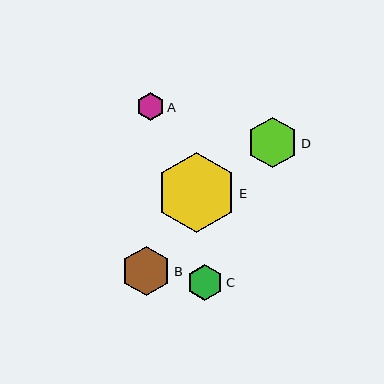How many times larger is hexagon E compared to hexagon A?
Hexagon E is approximately 2.8 times the size of hexagon A.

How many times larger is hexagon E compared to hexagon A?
Hexagon E is approximately 2.8 times the size of hexagon A.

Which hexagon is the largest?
Hexagon E is the largest with a size of approximately 80 pixels.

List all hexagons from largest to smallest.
From largest to smallest: E, D, B, C, A.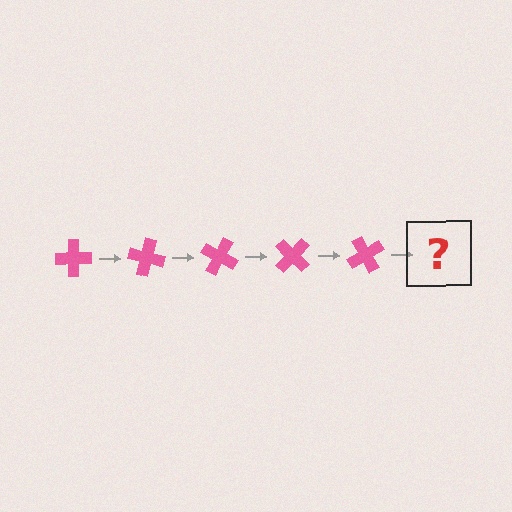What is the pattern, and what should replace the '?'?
The pattern is that the cross rotates 15 degrees each step. The '?' should be a pink cross rotated 75 degrees.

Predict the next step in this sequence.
The next step is a pink cross rotated 75 degrees.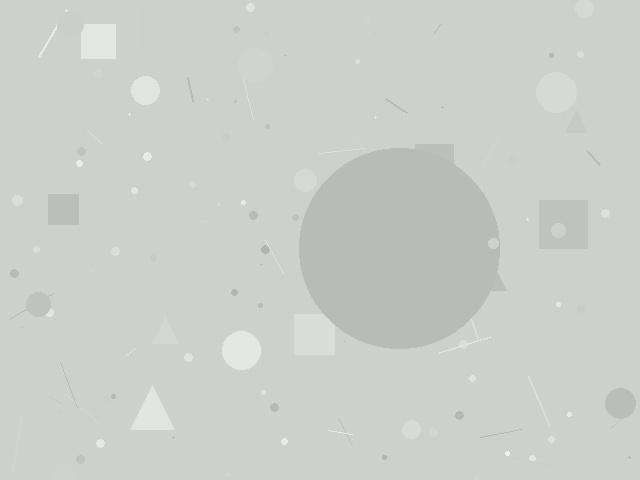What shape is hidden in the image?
A circle is hidden in the image.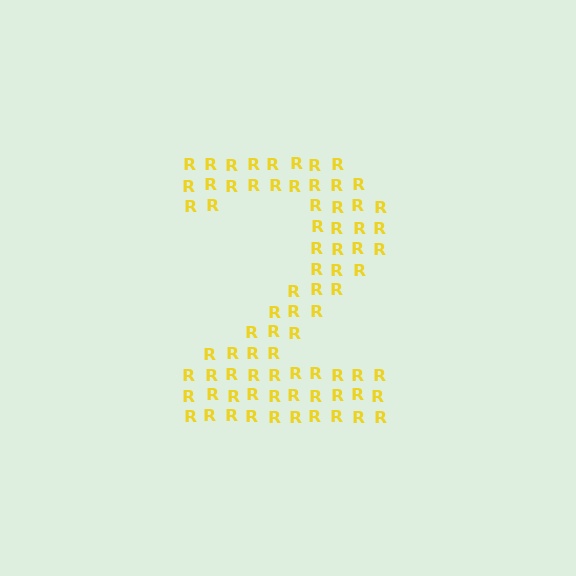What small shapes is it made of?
It is made of small letter R's.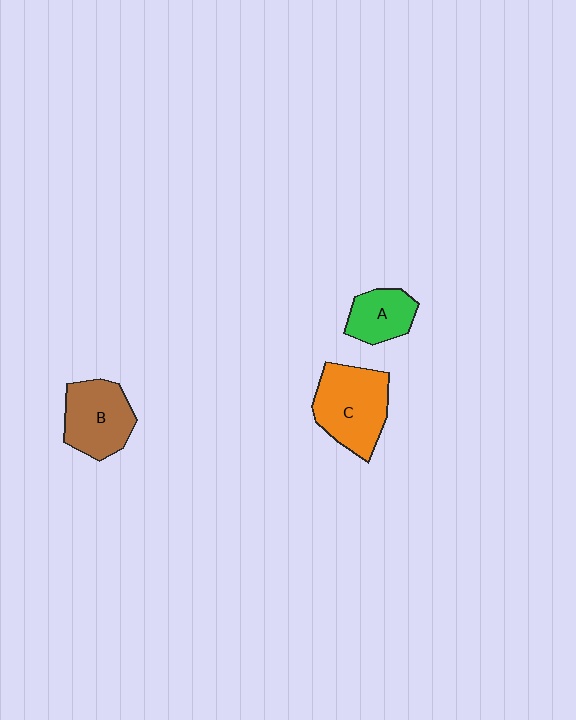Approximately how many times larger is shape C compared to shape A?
Approximately 1.8 times.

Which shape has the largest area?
Shape C (orange).